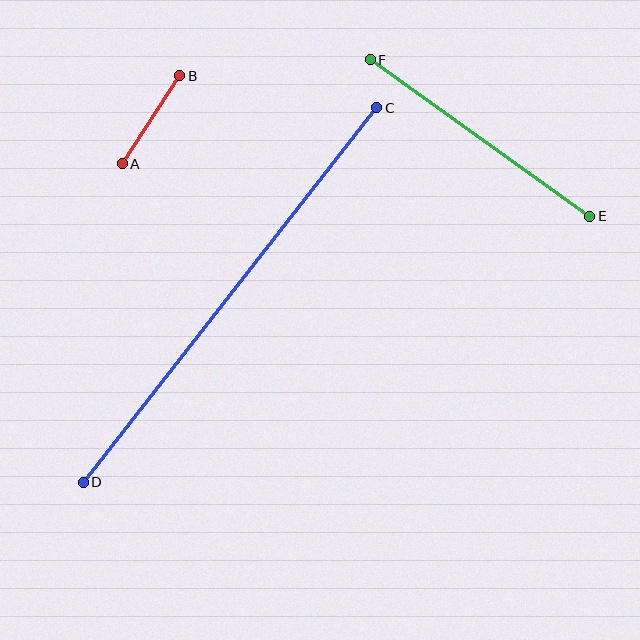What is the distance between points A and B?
The distance is approximately 105 pixels.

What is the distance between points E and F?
The distance is approximately 270 pixels.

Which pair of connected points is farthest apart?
Points C and D are farthest apart.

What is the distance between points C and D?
The distance is approximately 476 pixels.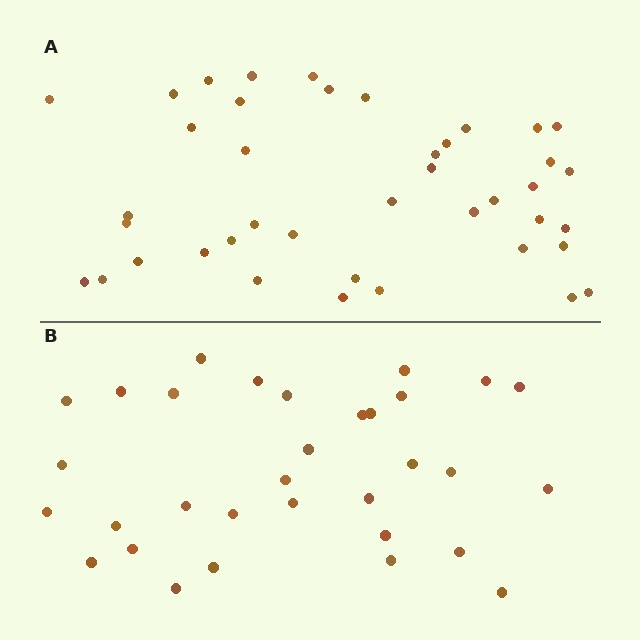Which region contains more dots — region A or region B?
Region A (the top region) has more dots.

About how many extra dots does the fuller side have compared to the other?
Region A has roughly 8 or so more dots than region B.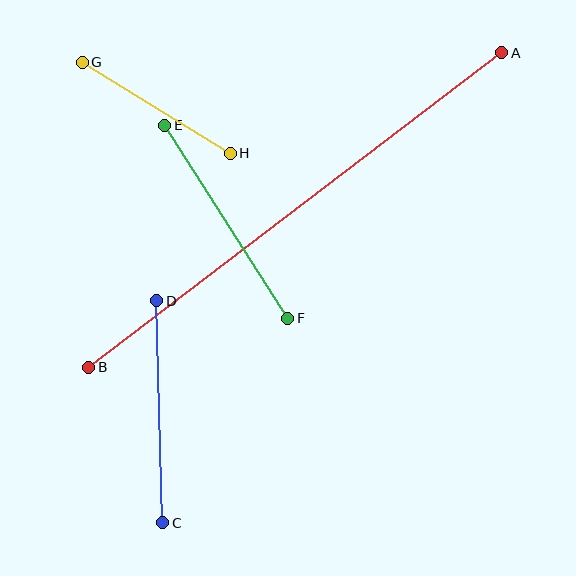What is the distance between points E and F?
The distance is approximately 229 pixels.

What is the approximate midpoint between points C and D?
The midpoint is at approximately (160, 412) pixels.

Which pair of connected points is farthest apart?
Points A and B are farthest apart.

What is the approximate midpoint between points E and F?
The midpoint is at approximately (226, 222) pixels.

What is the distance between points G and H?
The distance is approximately 174 pixels.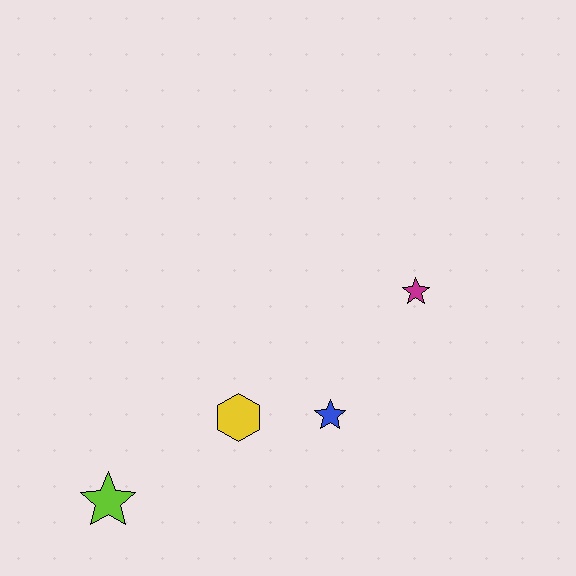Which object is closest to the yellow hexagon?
The blue star is closest to the yellow hexagon.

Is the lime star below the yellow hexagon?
Yes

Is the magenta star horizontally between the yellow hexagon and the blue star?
No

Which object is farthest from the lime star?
The magenta star is farthest from the lime star.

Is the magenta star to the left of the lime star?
No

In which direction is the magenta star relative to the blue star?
The magenta star is above the blue star.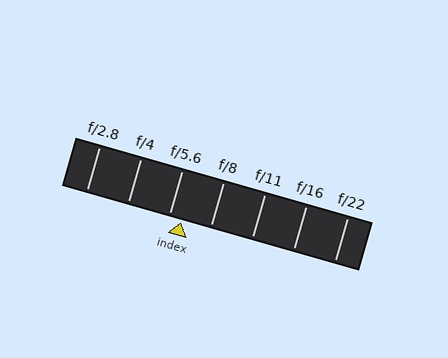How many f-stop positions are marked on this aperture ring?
There are 7 f-stop positions marked.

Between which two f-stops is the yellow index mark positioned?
The index mark is between f/5.6 and f/8.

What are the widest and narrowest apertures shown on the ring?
The widest aperture shown is f/2.8 and the narrowest is f/22.